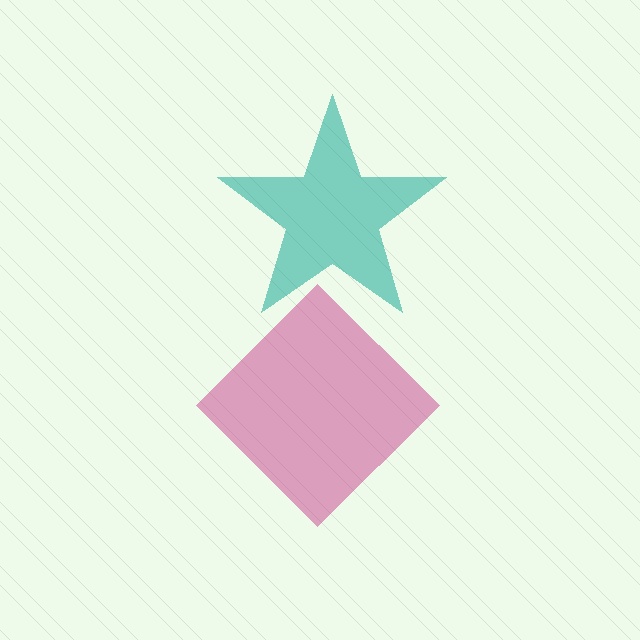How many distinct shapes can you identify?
There are 2 distinct shapes: a magenta diamond, a teal star.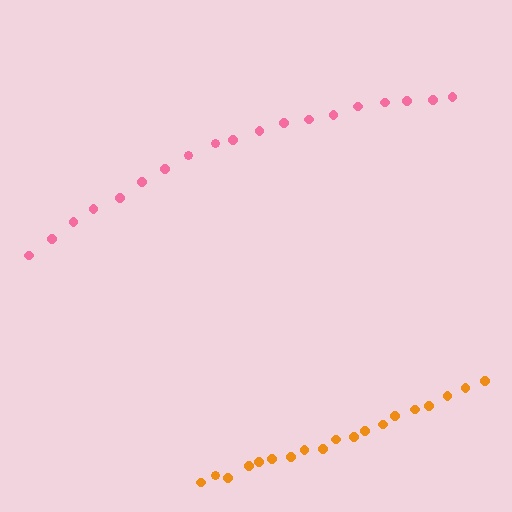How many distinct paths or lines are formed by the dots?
There are 2 distinct paths.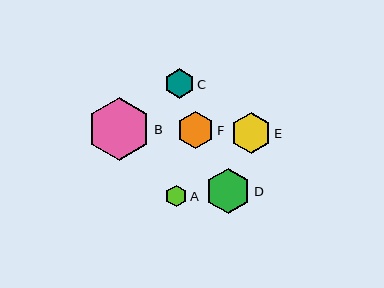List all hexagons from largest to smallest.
From largest to smallest: B, D, E, F, C, A.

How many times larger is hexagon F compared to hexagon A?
Hexagon F is approximately 1.7 times the size of hexagon A.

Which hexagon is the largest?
Hexagon B is the largest with a size of approximately 63 pixels.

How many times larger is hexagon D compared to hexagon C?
Hexagon D is approximately 1.6 times the size of hexagon C.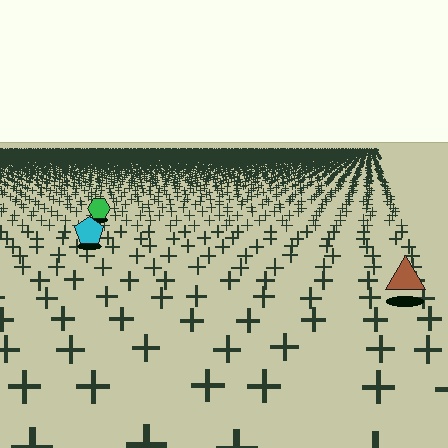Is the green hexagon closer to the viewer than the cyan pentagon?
No. The cyan pentagon is closer — you can tell from the texture gradient: the ground texture is coarser near it.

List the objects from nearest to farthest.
From nearest to farthest: the brown triangle, the cyan pentagon, the green hexagon.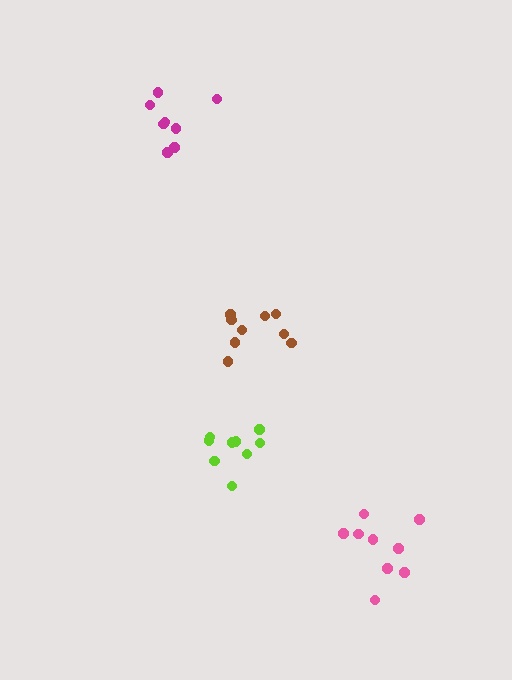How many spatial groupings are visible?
There are 4 spatial groupings.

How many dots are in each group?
Group 1: 9 dots, Group 2: 8 dots, Group 3: 9 dots, Group 4: 9 dots (35 total).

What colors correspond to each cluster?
The clusters are colored: pink, magenta, lime, brown.